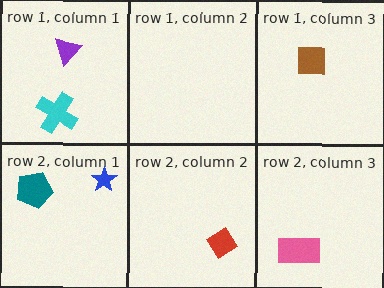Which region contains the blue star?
The row 2, column 1 region.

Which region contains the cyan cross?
The row 1, column 1 region.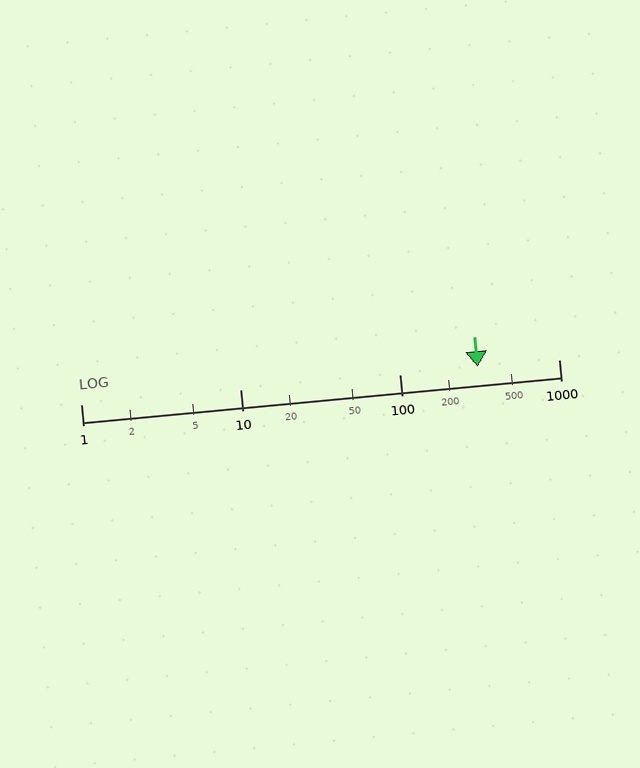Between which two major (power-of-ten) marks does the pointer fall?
The pointer is between 100 and 1000.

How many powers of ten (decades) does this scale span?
The scale spans 3 decades, from 1 to 1000.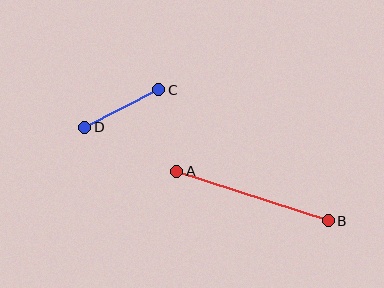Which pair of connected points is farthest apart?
Points A and B are farthest apart.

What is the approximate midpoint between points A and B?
The midpoint is at approximately (253, 196) pixels.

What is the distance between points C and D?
The distance is approximately 83 pixels.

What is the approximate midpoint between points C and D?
The midpoint is at approximately (122, 109) pixels.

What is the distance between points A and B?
The distance is approximately 159 pixels.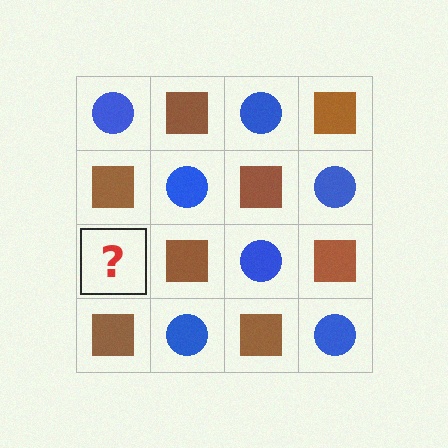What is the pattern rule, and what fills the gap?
The rule is that it alternates blue circle and brown square in a checkerboard pattern. The gap should be filled with a blue circle.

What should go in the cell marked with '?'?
The missing cell should contain a blue circle.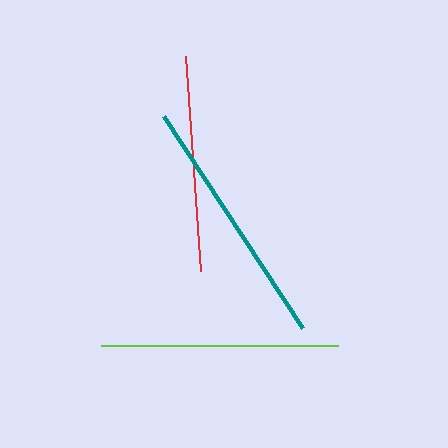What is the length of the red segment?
The red segment is approximately 215 pixels long.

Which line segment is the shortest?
The red line is the shortest at approximately 215 pixels.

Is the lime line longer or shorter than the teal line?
The teal line is longer than the lime line.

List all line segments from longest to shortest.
From longest to shortest: teal, lime, red.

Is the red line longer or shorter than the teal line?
The teal line is longer than the red line.